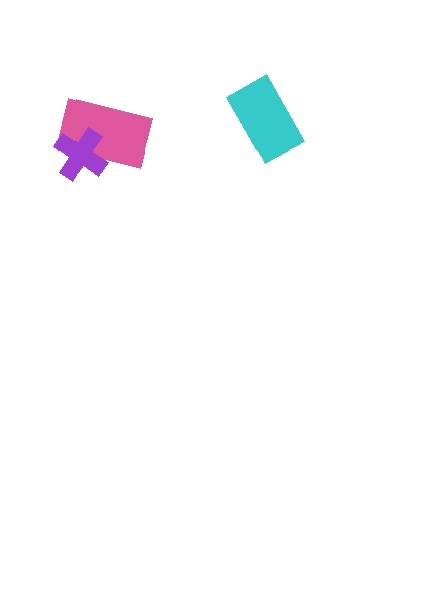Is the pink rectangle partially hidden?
Yes, it is partially covered by another shape.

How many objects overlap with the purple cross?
1 object overlaps with the purple cross.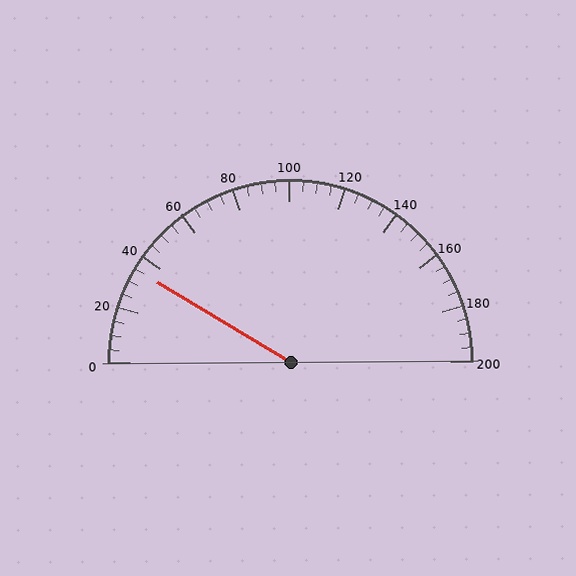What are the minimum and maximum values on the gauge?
The gauge ranges from 0 to 200.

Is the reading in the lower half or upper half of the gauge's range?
The reading is in the lower half of the range (0 to 200).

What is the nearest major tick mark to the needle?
The nearest major tick mark is 40.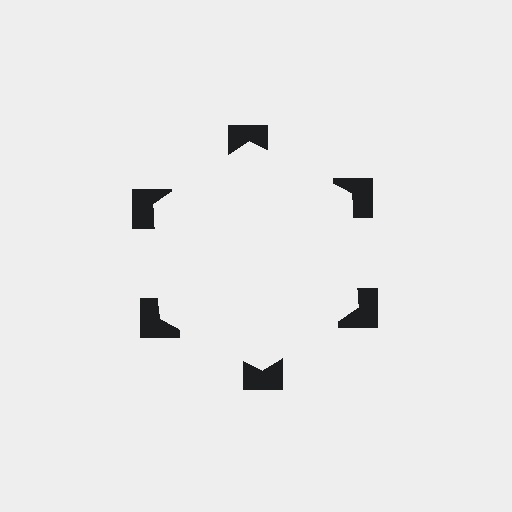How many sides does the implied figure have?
6 sides.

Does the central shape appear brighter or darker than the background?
It typically appears slightly brighter than the background, even though no actual brightness change is drawn.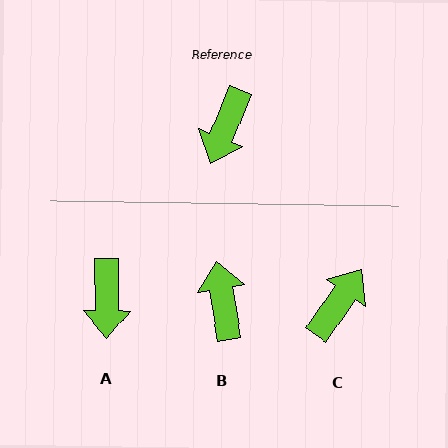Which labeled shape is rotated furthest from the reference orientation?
C, about 167 degrees away.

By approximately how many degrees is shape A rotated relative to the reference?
Approximately 22 degrees counter-clockwise.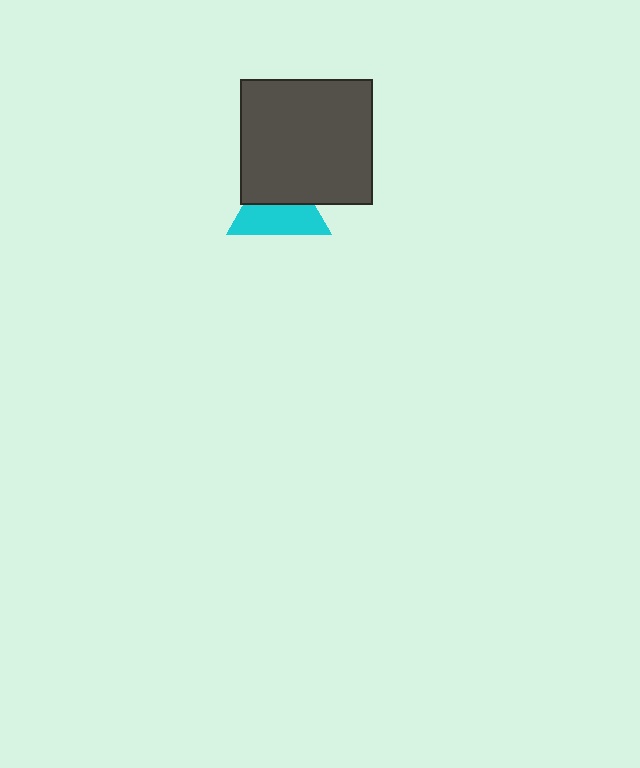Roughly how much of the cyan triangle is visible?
About half of it is visible (roughly 54%).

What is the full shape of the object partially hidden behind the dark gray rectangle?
The partially hidden object is a cyan triangle.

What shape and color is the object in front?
The object in front is a dark gray rectangle.